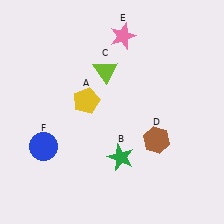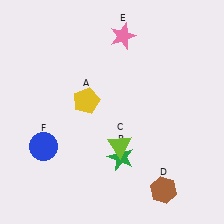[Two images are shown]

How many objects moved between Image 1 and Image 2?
2 objects moved between the two images.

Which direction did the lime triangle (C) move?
The lime triangle (C) moved down.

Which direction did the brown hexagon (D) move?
The brown hexagon (D) moved down.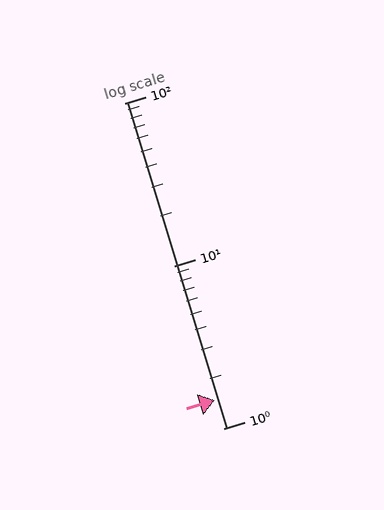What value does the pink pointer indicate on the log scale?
The pointer indicates approximately 1.5.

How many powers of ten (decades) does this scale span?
The scale spans 2 decades, from 1 to 100.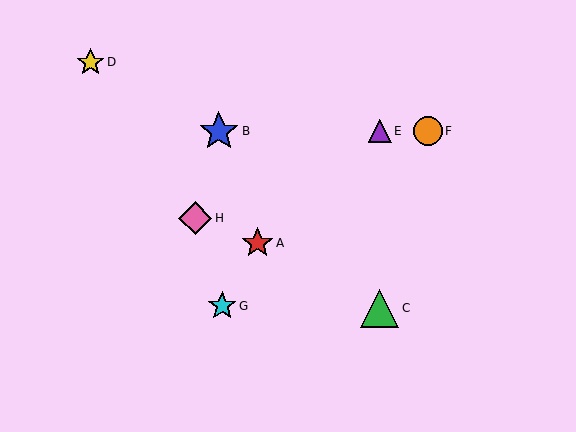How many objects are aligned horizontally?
3 objects (B, E, F) are aligned horizontally.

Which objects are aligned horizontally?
Objects B, E, F are aligned horizontally.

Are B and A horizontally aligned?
No, B is at y≈131 and A is at y≈243.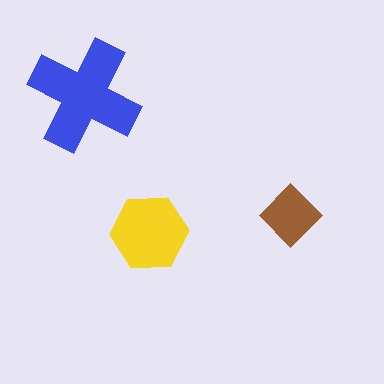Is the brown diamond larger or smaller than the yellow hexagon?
Smaller.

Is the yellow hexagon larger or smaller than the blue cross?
Smaller.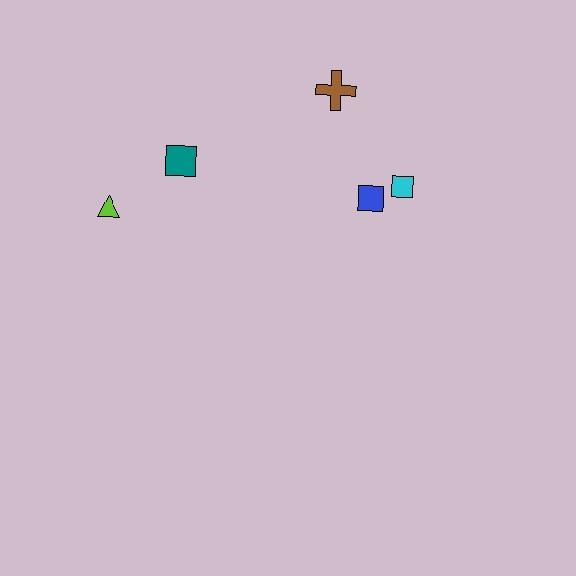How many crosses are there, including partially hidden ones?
There is 1 cross.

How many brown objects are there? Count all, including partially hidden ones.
There is 1 brown object.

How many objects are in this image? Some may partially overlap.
There are 5 objects.